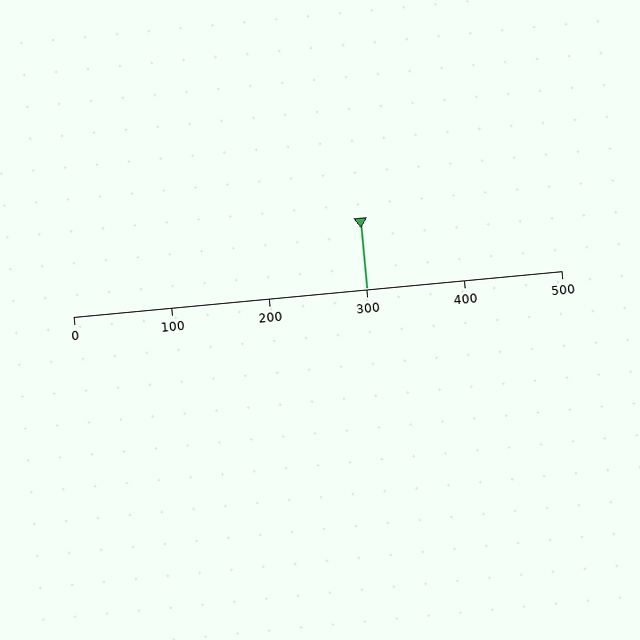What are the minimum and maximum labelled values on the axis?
The axis runs from 0 to 500.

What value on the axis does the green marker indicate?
The marker indicates approximately 300.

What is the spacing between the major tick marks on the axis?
The major ticks are spaced 100 apart.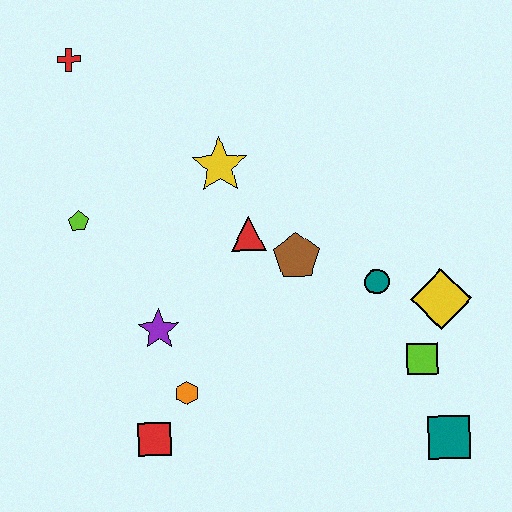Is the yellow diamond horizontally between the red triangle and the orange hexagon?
No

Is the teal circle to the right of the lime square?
No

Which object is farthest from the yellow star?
The teal square is farthest from the yellow star.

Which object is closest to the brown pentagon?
The red triangle is closest to the brown pentagon.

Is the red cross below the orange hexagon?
No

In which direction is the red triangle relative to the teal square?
The red triangle is above the teal square.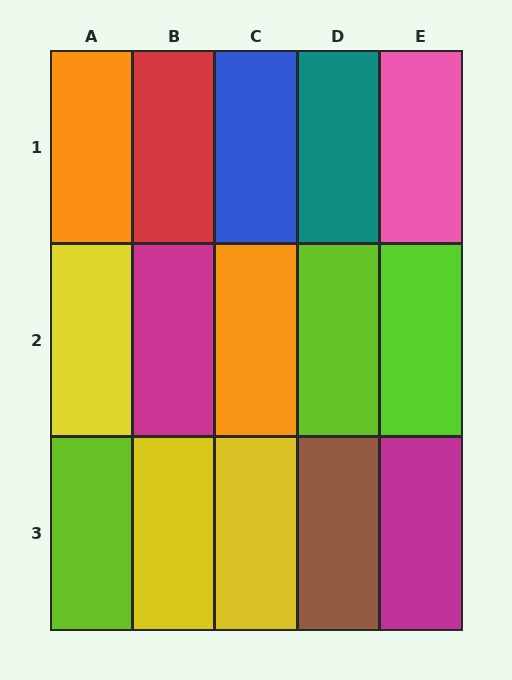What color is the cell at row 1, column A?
Orange.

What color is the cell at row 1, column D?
Teal.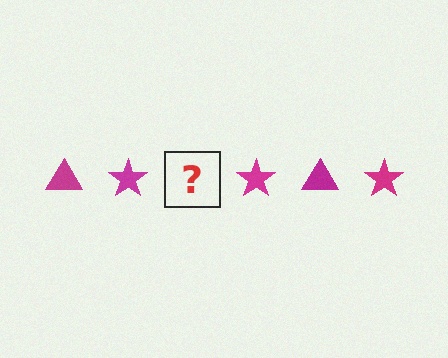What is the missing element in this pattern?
The missing element is a magenta triangle.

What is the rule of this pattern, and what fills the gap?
The rule is that the pattern cycles through triangle, star shapes in magenta. The gap should be filled with a magenta triangle.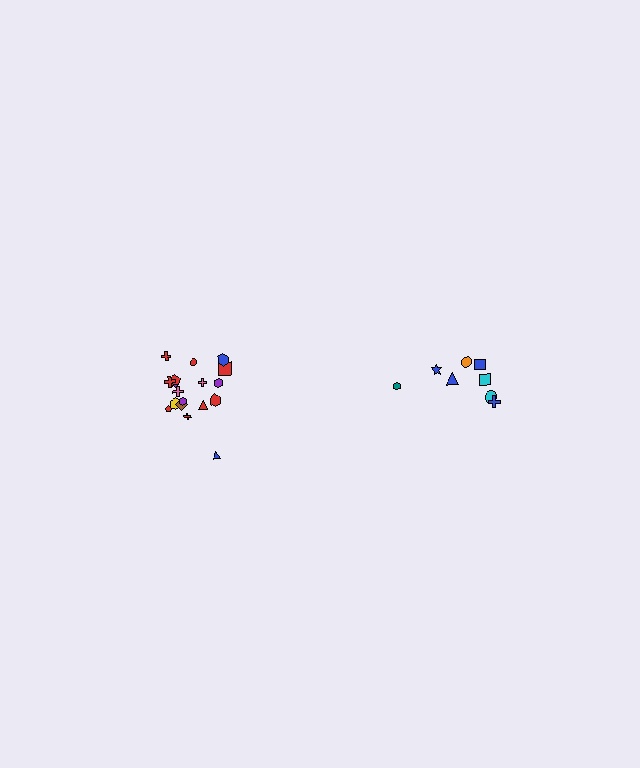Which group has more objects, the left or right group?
The left group.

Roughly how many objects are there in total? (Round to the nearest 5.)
Roughly 25 objects in total.